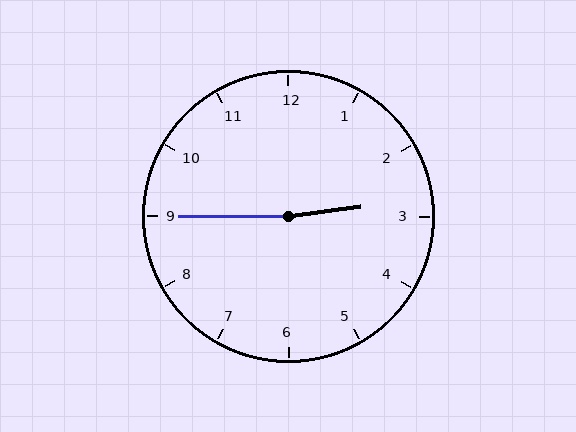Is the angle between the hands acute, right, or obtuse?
It is obtuse.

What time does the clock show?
2:45.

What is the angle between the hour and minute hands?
Approximately 172 degrees.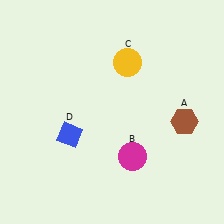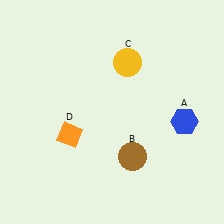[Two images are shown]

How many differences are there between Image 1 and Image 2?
There are 3 differences between the two images.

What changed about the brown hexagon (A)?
In Image 1, A is brown. In Image 2, it changed to blue.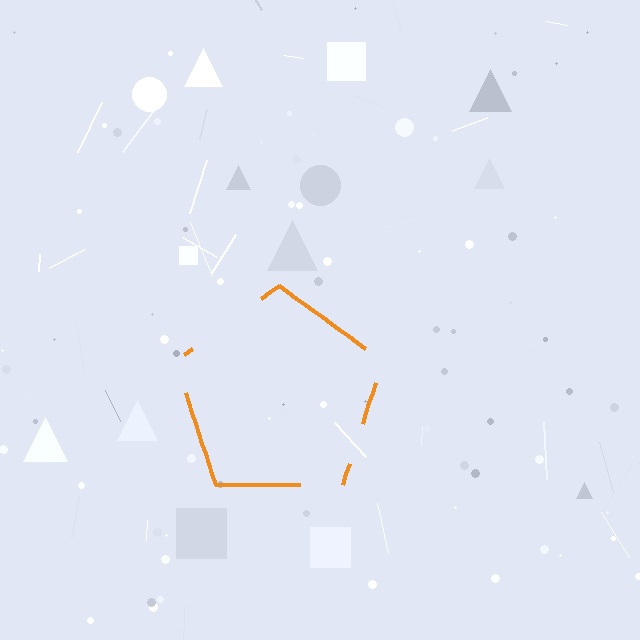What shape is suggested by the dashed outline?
The dashed outline suggests a pentagon.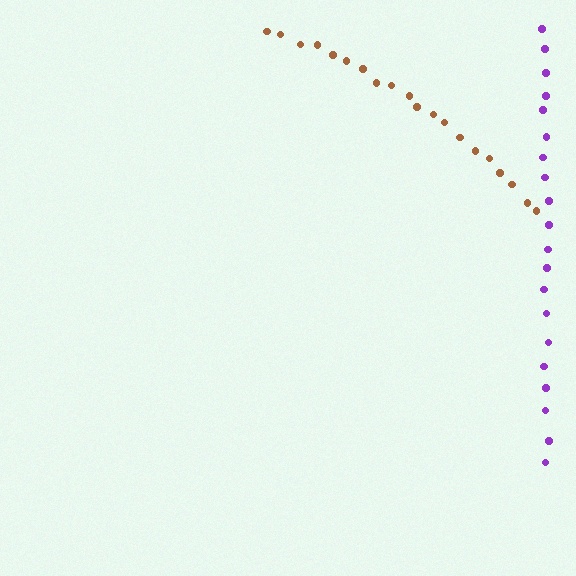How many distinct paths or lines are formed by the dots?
There are 2 distinct paths.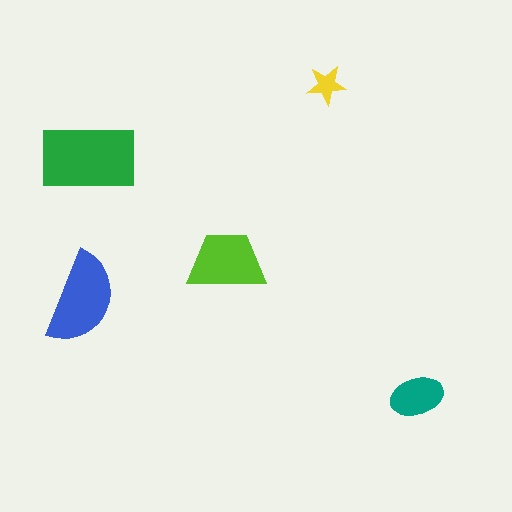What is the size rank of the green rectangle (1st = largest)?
1st.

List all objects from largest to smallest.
The green rectangle, the blue semicircle, the lime trapezoid, the teal ellipse, the yellow star.